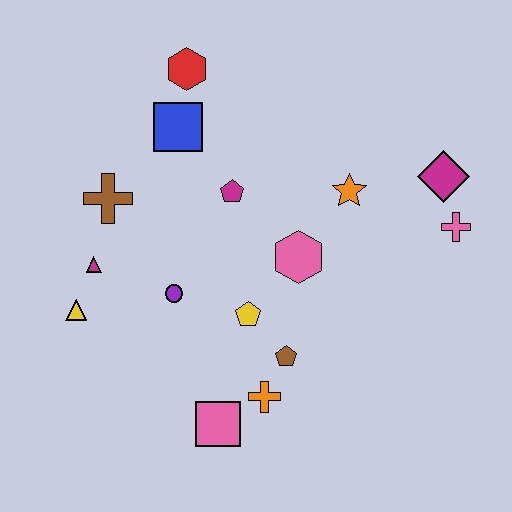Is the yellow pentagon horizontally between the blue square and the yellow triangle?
No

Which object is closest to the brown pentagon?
The orange cross is closest to the brown pentagon.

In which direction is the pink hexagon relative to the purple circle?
The pink hexagon is to the right of the purple circle.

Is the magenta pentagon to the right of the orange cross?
No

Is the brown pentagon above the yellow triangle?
No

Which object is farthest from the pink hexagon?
The yellow triangle is farthest from the pink hexagon.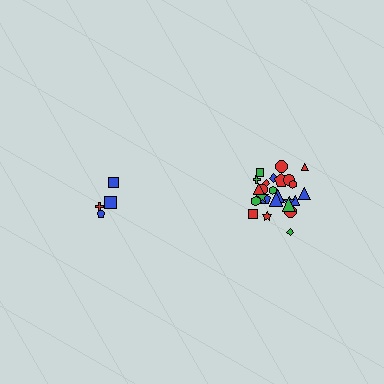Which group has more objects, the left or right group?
The right group.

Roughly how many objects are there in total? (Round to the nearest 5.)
Roughly 30 objects in total.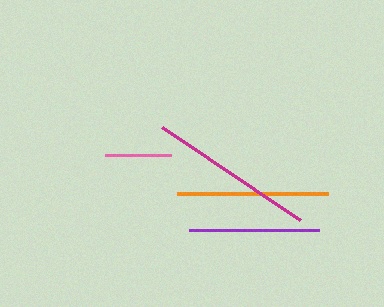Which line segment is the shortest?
The pink line is the shortest at approximately 66 pixels.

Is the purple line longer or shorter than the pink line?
The purple line is longer than the pink line.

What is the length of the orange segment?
The orange segment is approximately 151 pixels long.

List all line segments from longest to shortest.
From longest to shortest: magenta, orange, purple, pink.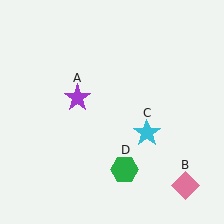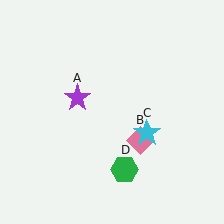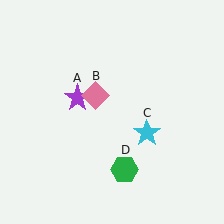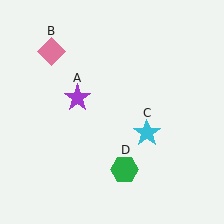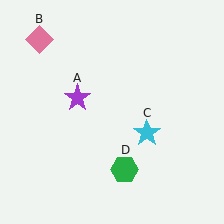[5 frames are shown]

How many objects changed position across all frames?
1 object changed position: pink diamond (object B).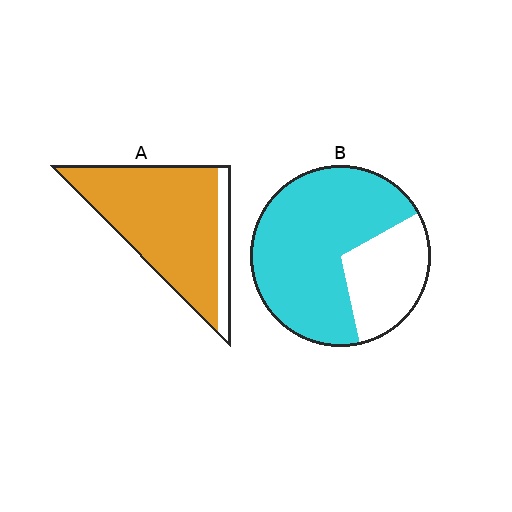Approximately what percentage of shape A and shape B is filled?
A is approximately 85% and B is approximately 70%.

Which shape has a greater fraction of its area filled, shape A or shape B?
Shape A.